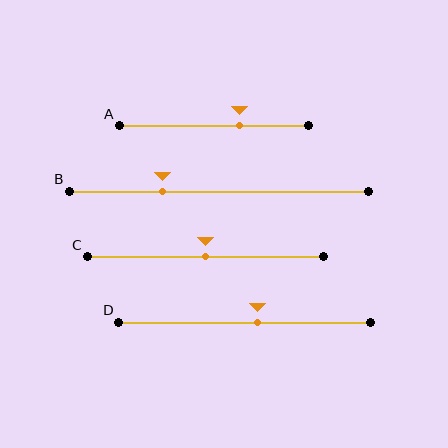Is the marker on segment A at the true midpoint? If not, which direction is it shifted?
No, the marker on segment A is shifted to the right by about 14% of the segment length.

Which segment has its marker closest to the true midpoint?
Segment C has its marker closest to the true midpoint.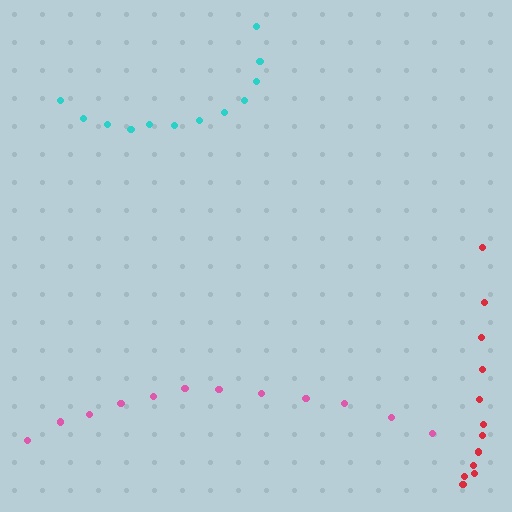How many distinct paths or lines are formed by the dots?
There are 3 distinct paths.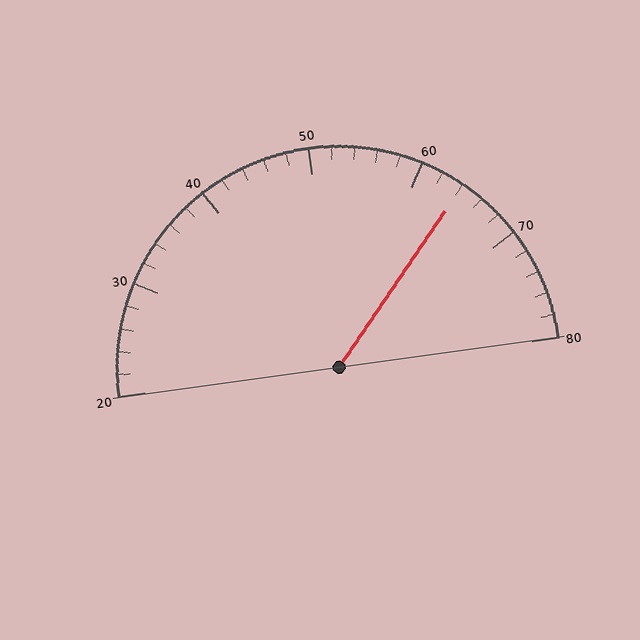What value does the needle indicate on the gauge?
The needle indicates approximately 64.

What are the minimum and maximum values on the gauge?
The gauge ranges from 20 to 80.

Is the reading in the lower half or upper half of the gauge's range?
The reading is in the upper half of the range (20 to 80).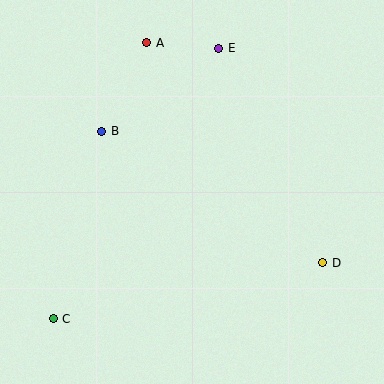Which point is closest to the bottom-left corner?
Point C is closest to the bottom-left corner.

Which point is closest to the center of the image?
Point B at (102, 132) is closest to the center.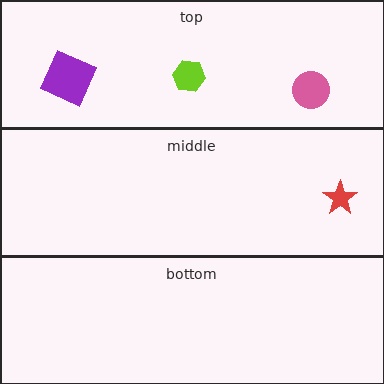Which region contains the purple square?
The top region.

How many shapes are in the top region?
3.